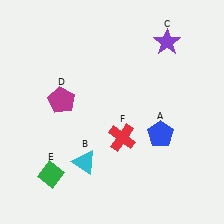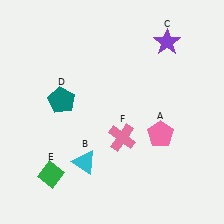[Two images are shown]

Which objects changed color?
A changed from blue to pink. D changed from magenta to teal. F changed from red to pink.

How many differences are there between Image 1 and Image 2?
There are 3 differences between the two images.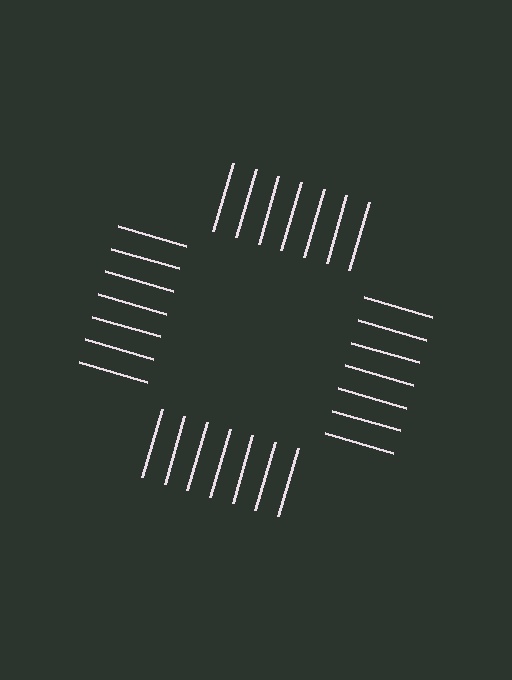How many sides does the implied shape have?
4 sides — the line-ends trace a square.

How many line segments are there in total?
28 — 7 along each of the 4 edges.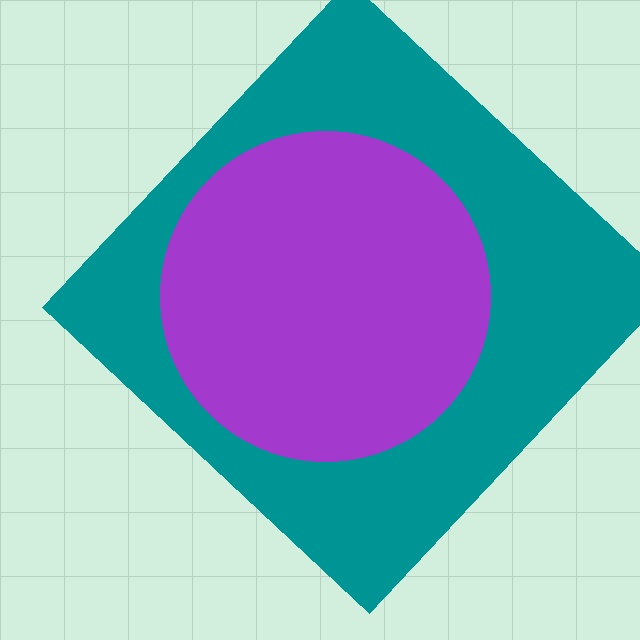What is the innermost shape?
The purple circle.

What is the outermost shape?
The teal diamond.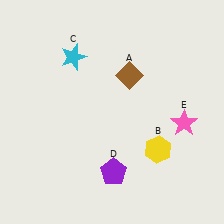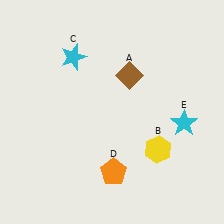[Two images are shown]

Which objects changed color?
D changed from purple to orange. E changed from pink to cyan.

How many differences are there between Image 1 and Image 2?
There are 2 differences between the two images.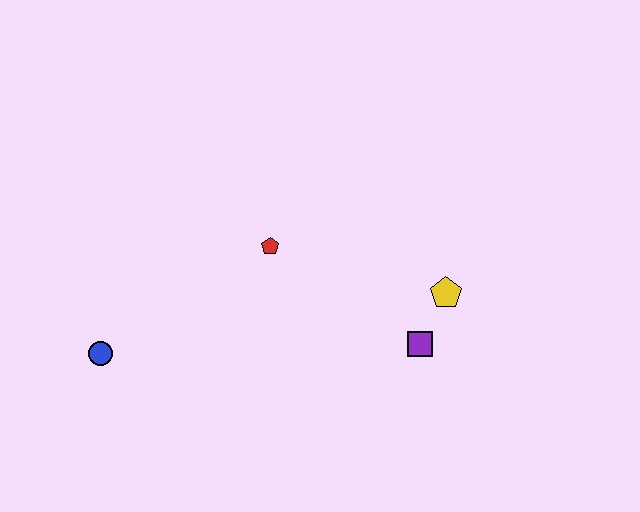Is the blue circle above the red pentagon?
No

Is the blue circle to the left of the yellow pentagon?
Yes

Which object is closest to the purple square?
The yellow pentagon is closest to the purple square.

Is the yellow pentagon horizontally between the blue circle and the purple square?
No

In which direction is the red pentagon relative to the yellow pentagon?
The red pentagon is to the left of the yellow pentagon.